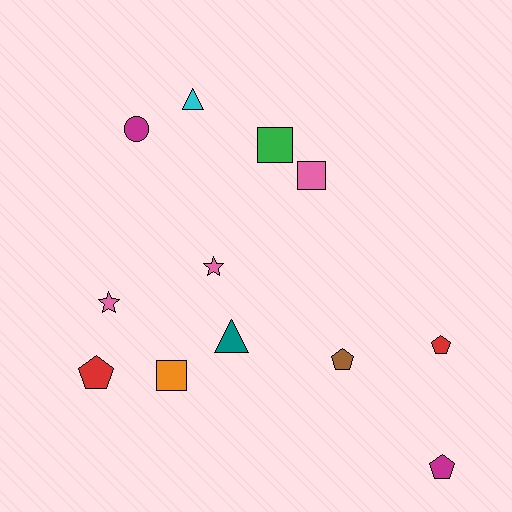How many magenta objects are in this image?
There are 2 magenta objects.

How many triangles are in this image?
There are 2 triangles.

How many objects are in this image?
There are 12 objects.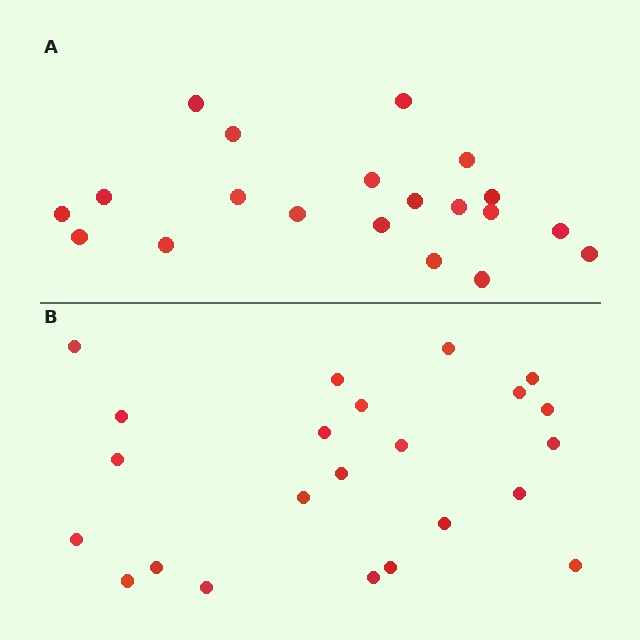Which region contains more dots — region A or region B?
Region B (the bottom region) has more dots.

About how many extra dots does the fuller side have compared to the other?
Region B has just a few more — roughly 2 or 3 more dots than region A.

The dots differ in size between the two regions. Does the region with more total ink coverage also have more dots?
No. Region A has more total ink coverage because its dots are larger, but region B actually contains more individual dots. Total area can be misleading — the number of items is what matters here.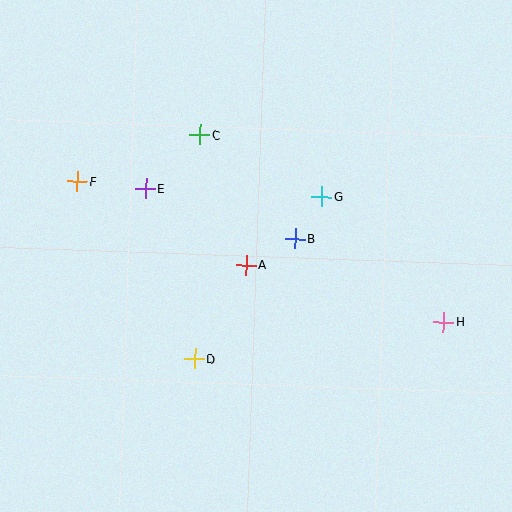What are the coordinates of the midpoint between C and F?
The midpoint between C and F is at (139, 158).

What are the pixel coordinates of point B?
Point B is at (295, 239).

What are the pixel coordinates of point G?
Point G is at (322, 196).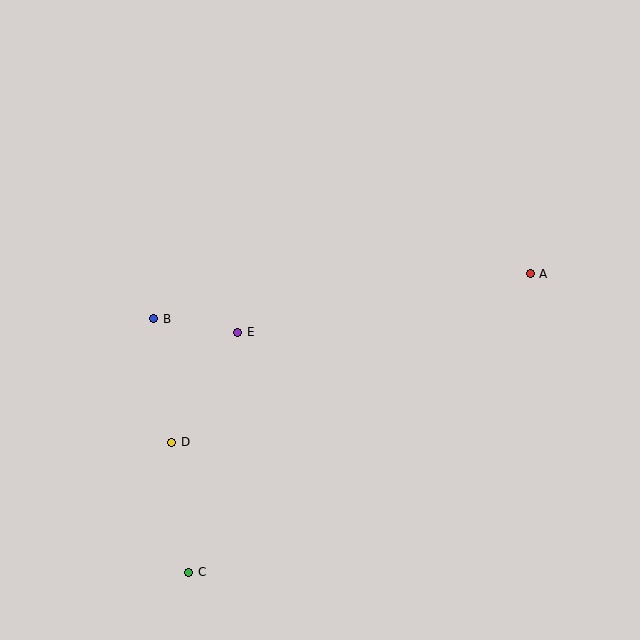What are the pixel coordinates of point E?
Point E is at (238, 332).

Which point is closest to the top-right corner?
Point A is closest to the top-right corner.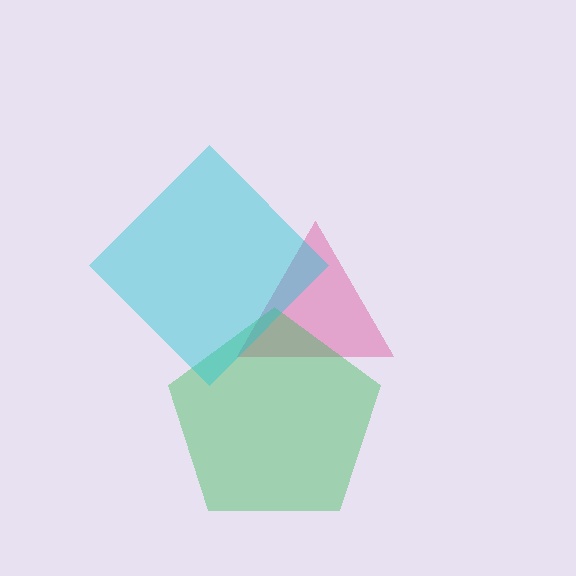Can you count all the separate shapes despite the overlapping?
Yes, there are 3 separate shapes.